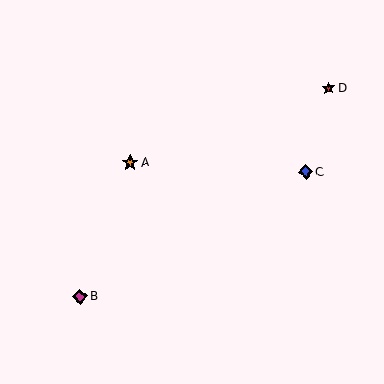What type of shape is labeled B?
Shape B is a magenta diamond.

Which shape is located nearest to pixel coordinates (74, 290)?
The magenta diamond (labeled B) at (80, 296) is nearest to that location.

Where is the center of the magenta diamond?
The center of the magenta diamond is at (80, 296).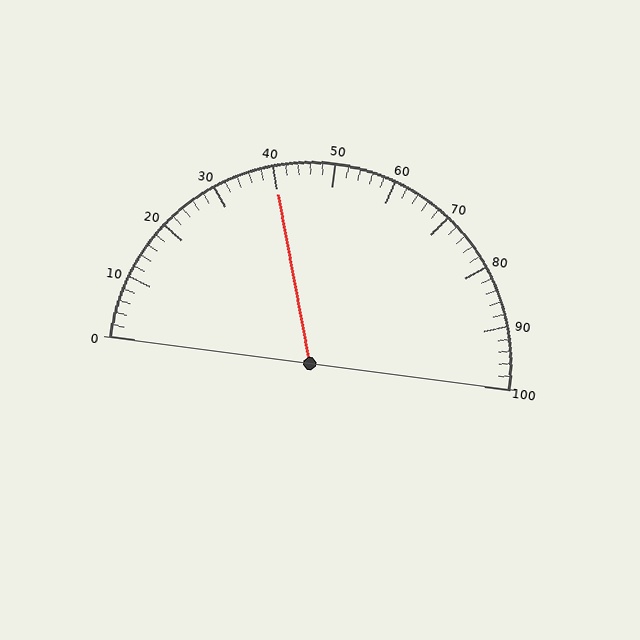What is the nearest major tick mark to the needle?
The nearest major tick mark is 40.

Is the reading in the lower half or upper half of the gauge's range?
The reading is in the lower half of the range (0 to 100).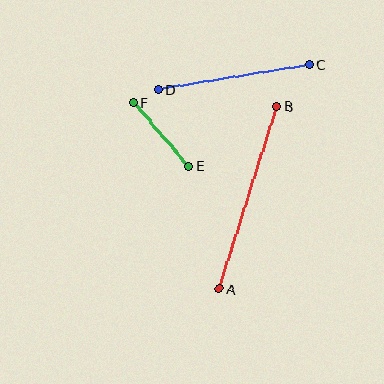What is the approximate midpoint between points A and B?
The midpoint is at approximately (248, 197) pixels.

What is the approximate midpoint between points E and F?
The midpoint is at approximately (161, 134) pixels.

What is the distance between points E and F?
The distance is approximately 84 pixels.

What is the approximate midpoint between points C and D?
The midpoint is at approximately (233, 77) pixels.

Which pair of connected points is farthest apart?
Points A and B are farthest apart.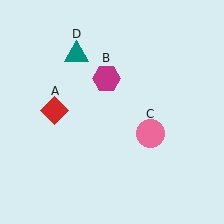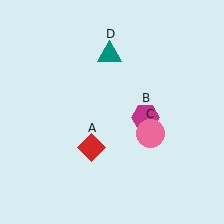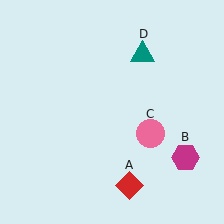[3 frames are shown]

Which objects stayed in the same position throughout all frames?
Pink circle (object C) remained stationary.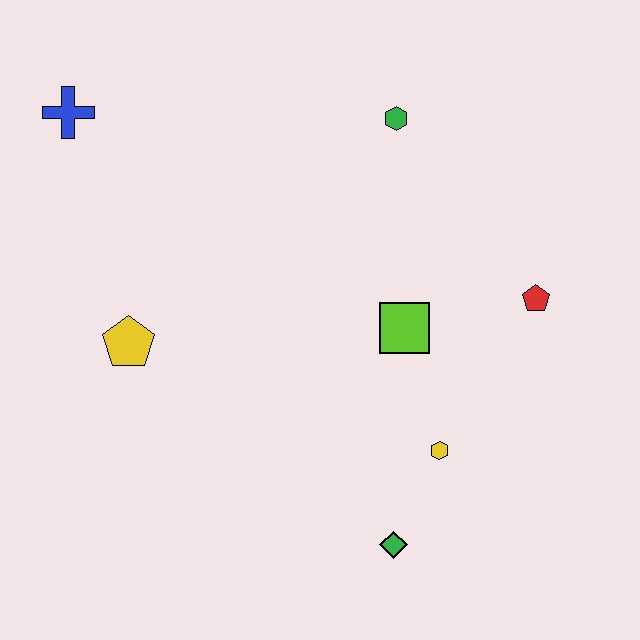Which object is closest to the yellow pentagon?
The blue cross is closest to the yellow pentagon.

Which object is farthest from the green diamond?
The blue cross is farthest from the green diamond.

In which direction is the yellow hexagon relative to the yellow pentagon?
The yellow hexagon is to the right of the yellow pentagon.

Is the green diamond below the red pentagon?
Yes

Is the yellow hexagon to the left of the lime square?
No